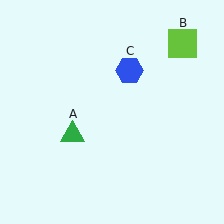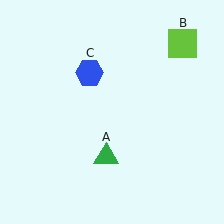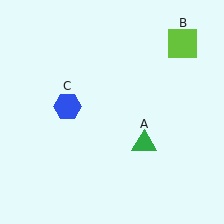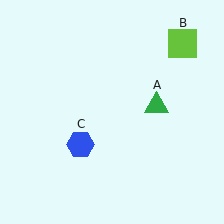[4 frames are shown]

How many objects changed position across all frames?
2 objects changed position: green triangle (object A), blue hexagon (object C).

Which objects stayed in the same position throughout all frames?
Lime square (object B) remained stationary.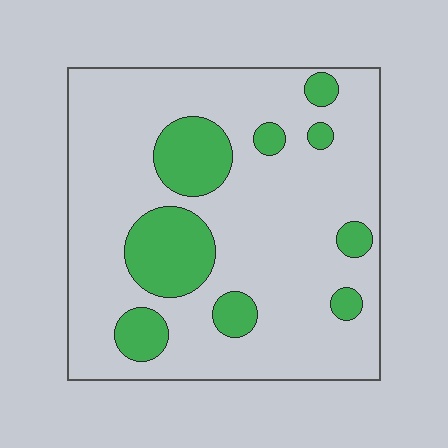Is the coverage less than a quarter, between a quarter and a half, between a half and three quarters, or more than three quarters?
Less than a quarter.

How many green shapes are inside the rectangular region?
9.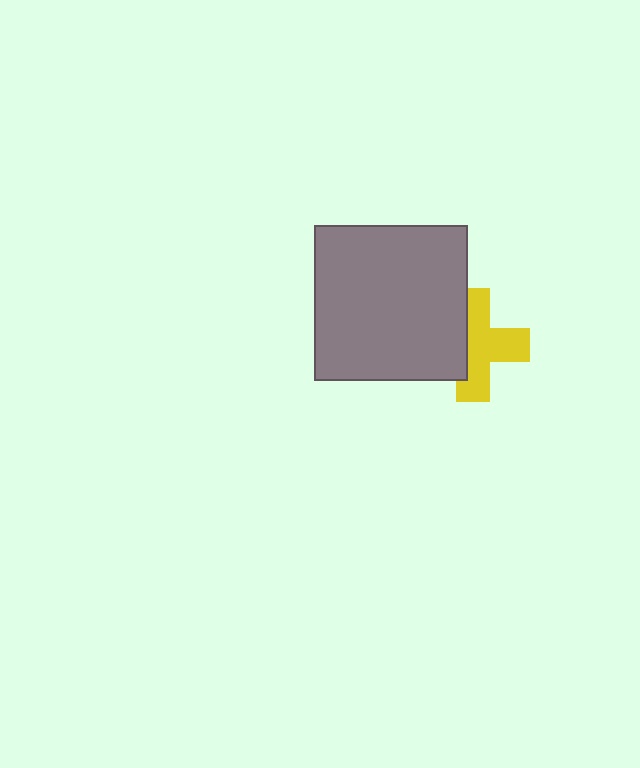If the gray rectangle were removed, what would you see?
You would see the complete yellow cross.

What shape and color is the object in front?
The object in front is a gray rectangle.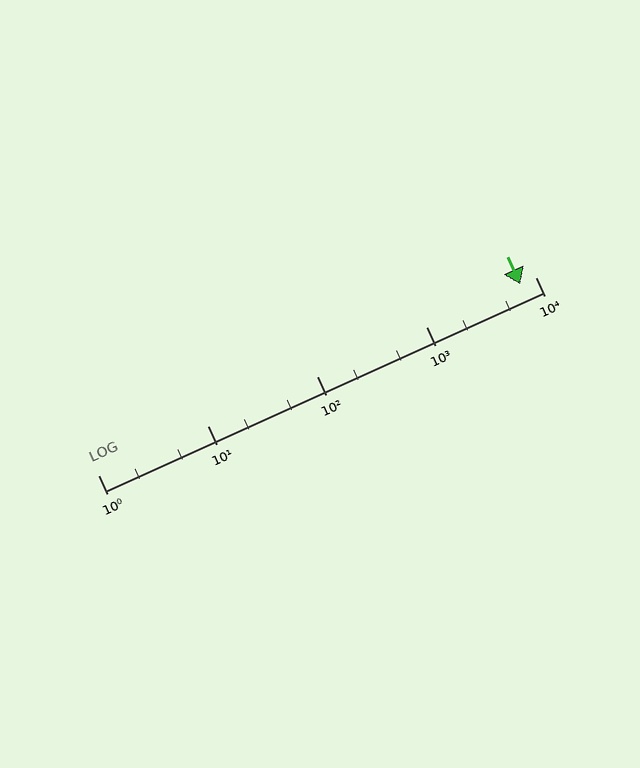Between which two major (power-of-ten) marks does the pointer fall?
The pointer is between 1000 and 10000.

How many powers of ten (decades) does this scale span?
The scale spans 4 decades, from 1 to 10000.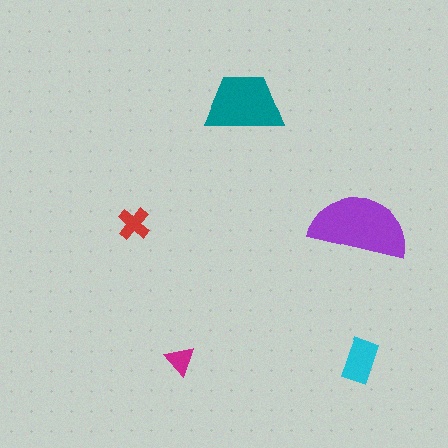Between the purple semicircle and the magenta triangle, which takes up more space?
The purple semicircle.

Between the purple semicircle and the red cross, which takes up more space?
The purple semicircle.